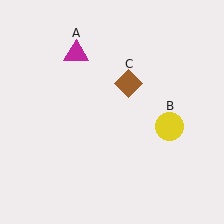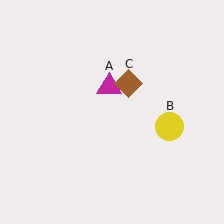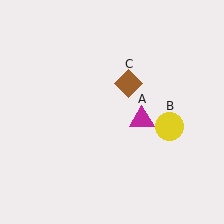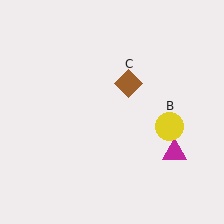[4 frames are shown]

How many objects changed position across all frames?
1 object changed position: magenta triangle (object A).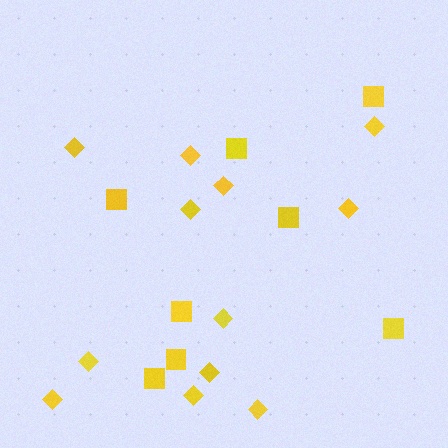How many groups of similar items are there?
There are 2 groups: one group of diamonds (12) and one group of squares (8).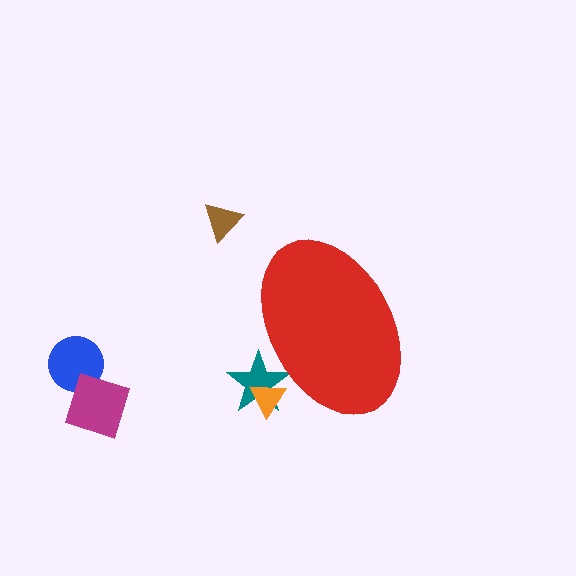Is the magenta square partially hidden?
No, the magenta square is fully visible.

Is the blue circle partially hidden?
No, the blue circle is fully visible.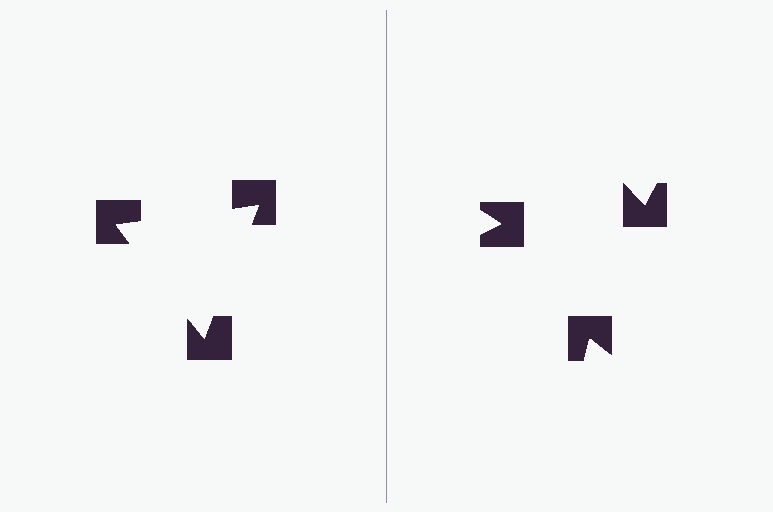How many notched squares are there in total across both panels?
6 — 3 on each side.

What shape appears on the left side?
An illusory triangle.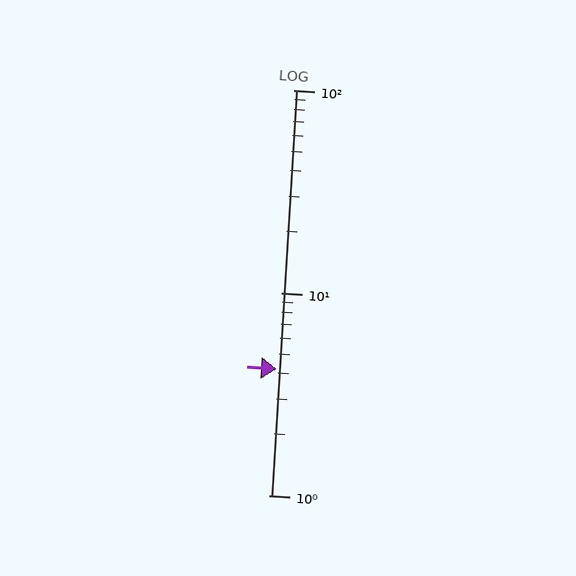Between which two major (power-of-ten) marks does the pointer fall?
The pointer is between 1 and 10.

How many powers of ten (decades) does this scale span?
The scale spans 2 decades, from 1 to 100.